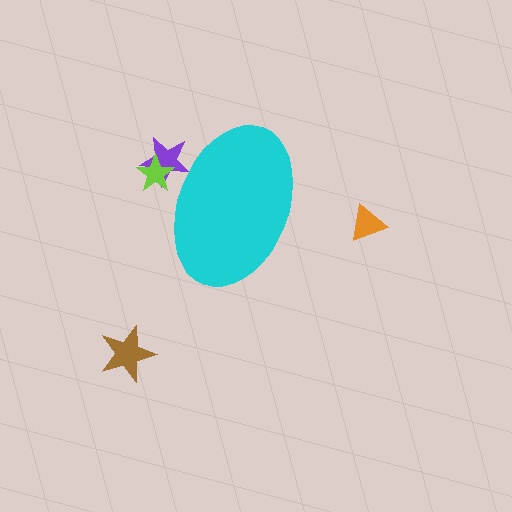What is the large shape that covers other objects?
A cyan ellipse.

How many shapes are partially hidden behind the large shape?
2 shapes are partially hidden.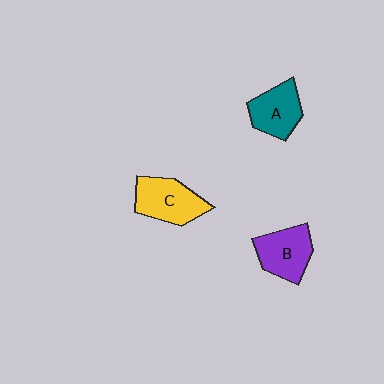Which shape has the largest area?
Shape C (yellow).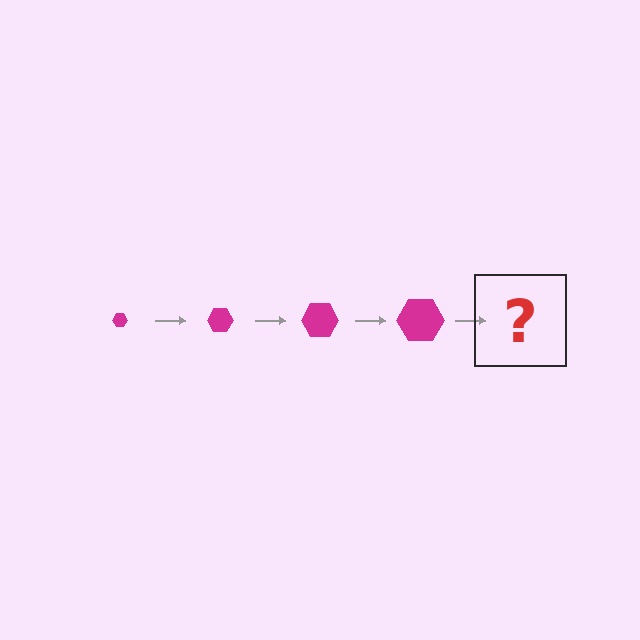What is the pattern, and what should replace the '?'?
The pattern is that the hexagon gets progressively larger each step. The '?' should be a magenta hexagon, larger than the previous one.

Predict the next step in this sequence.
The next step is a magenta hexagon, larger than the previous one.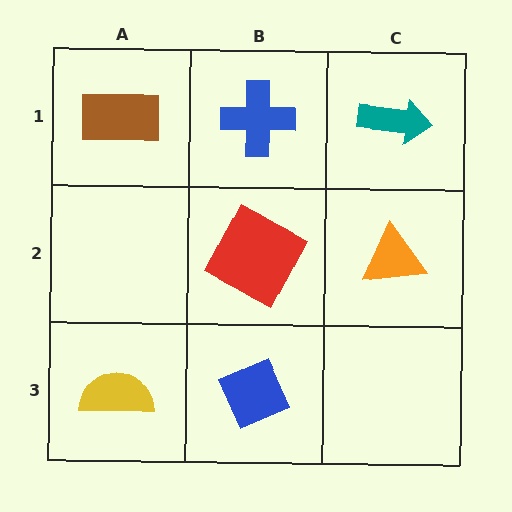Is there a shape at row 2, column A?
No, that cell is empty.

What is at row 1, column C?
A teal arrow.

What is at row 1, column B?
A blue cross.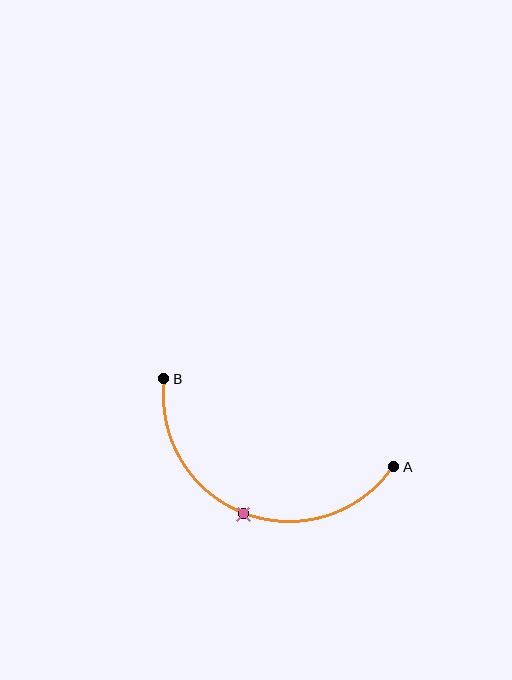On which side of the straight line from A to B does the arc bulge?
The arc bulges below the straight line connecting A and B.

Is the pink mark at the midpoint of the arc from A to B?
Yes. The pink mark lies on the arc at equal arc-length from both A and B — it is the arc midpoint.